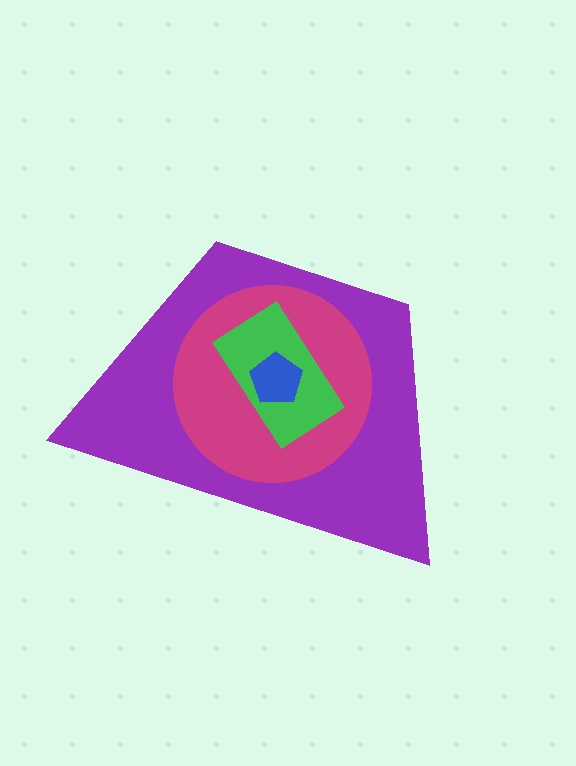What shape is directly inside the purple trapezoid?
The magenta circle.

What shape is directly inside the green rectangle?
The blue pentagon.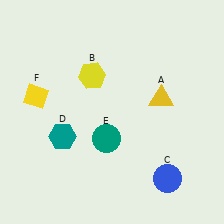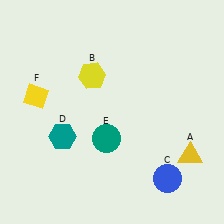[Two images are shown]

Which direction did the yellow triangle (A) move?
The yellow triangle (A) moved down.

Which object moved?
The yellow triangle (A) moved down.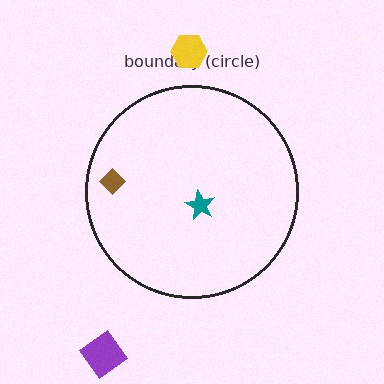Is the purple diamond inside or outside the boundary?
Outside.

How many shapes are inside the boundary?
2 inside, 2 outside.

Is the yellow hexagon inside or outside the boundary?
Outside.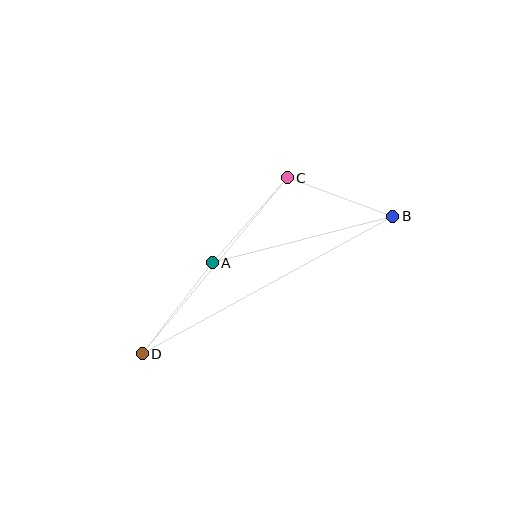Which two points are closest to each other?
Points B and C are closest to each other.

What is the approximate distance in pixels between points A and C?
The distance between A and C is approximately 113 pixels.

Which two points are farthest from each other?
Points B and D are farthest from each other.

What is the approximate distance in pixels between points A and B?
The distance between A and B is approximately 186 pixels.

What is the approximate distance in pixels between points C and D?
The distance between C and D is approximately 228 pixels.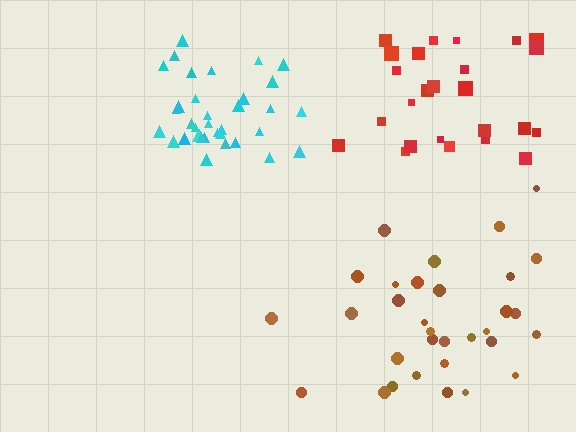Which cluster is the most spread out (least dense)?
Red.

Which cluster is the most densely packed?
Cyan.